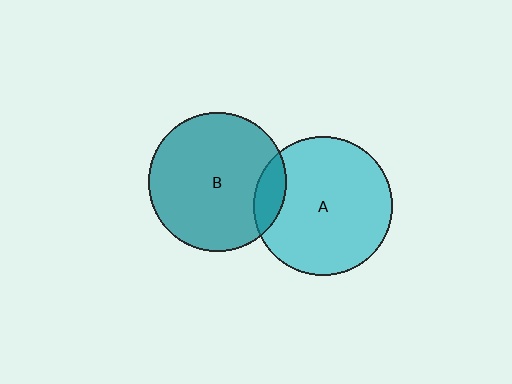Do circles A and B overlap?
Yes.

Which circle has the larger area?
Circle B (teal).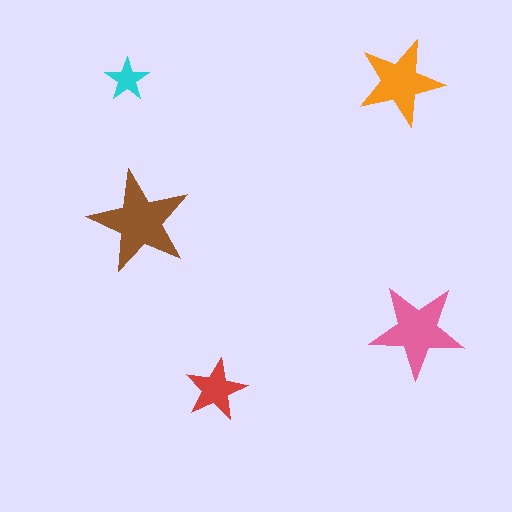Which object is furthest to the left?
The cyan star is leftmost.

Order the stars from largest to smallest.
the brown one, the pink one, the orange one, the red one, the cyan one.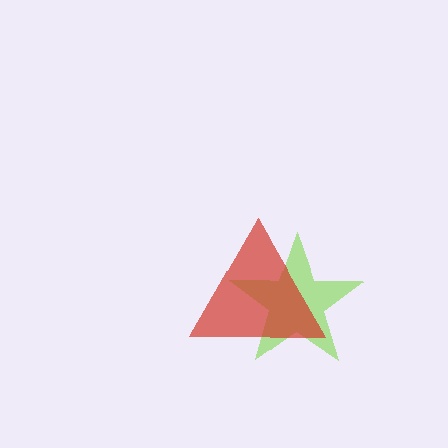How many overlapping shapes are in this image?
There are 2 overlapping shapes in the image.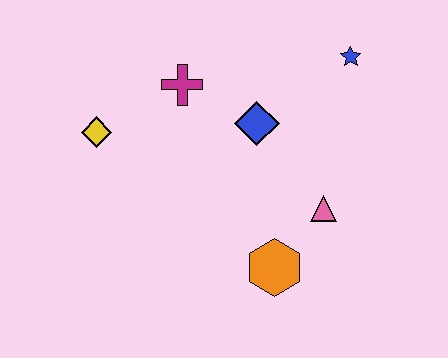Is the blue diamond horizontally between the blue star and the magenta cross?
Yes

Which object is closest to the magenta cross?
The blue diamond is closest to the magenta cross.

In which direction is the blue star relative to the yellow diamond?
The blue star is to the right of the yellow diamond.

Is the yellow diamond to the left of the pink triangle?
Yes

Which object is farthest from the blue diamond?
The yellow diamond is farthest from the blue diamond.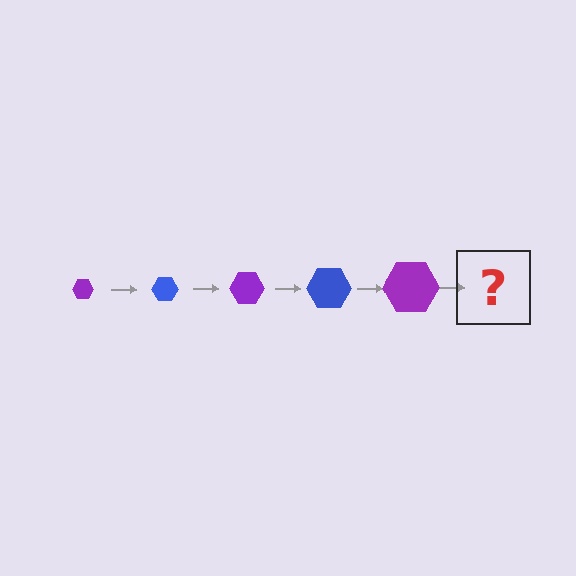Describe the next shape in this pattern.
It should be a blue hexagon, larger than the previous one.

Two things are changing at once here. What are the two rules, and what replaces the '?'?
The two rules are that the hexagon grows larger each step and the color cycles through purple and blue. The '?' should be a blue hexagon, larger than the previous one.